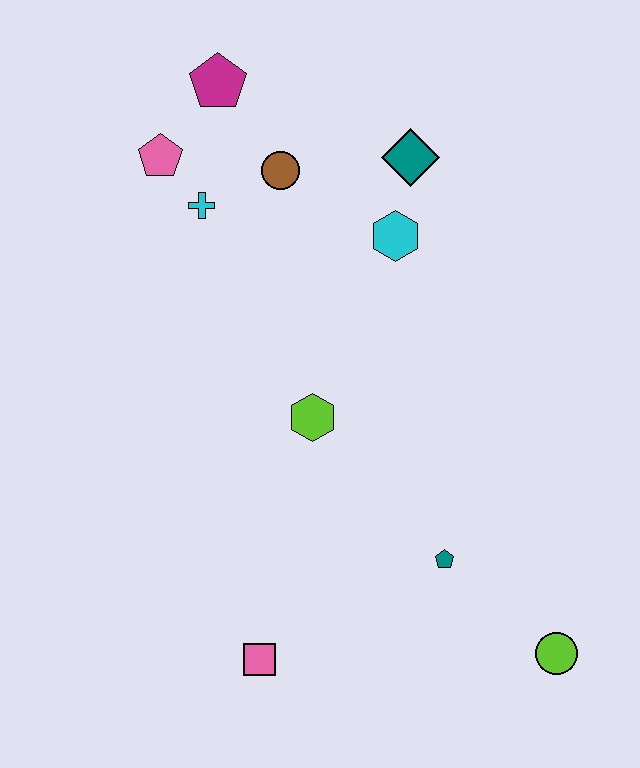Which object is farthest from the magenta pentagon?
The lime circle is farthest from the magenta pentagon.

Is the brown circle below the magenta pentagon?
Yes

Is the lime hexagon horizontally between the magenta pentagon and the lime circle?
Yes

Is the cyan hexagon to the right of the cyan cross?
Yes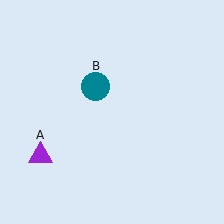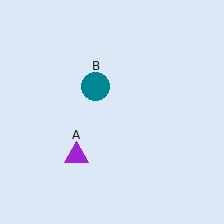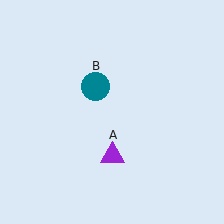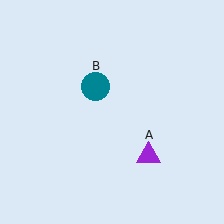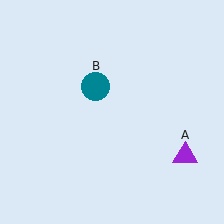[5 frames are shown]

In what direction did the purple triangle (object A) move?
The purple triangle (object A) moved right.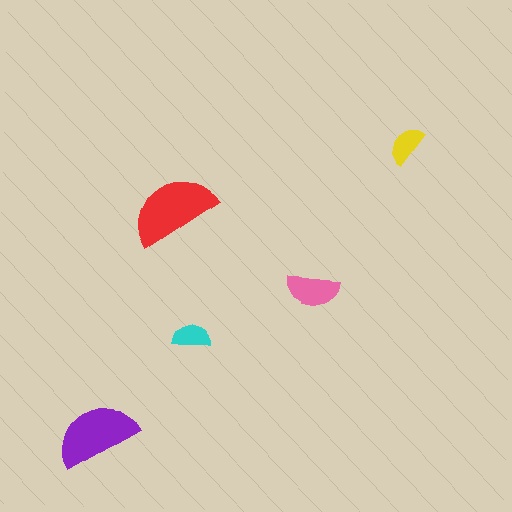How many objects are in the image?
There are 5 objects in the image.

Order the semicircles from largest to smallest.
the red one, the purple one, the pink one, the yellow one, the cyan one.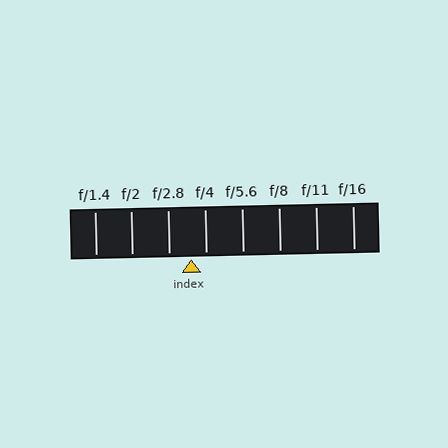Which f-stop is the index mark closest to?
The index mark is closest to f/4.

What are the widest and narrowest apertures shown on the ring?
The widest aperture shown is f/1.4 and the narrowest is f/16.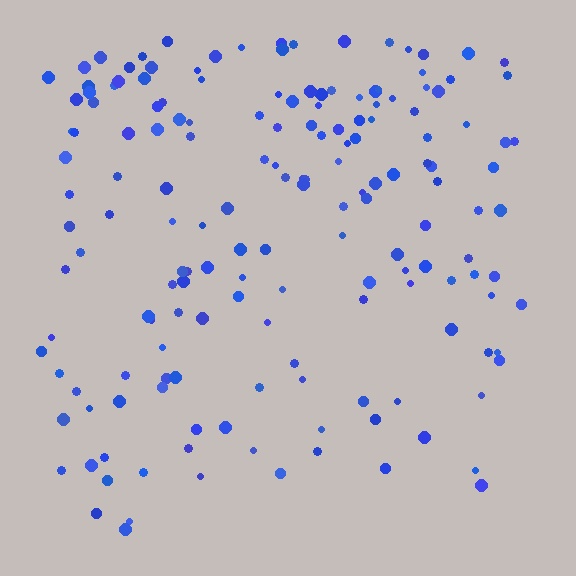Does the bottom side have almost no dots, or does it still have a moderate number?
Still a moderate number, just noticeably fewer than the top.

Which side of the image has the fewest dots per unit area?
The bottom.